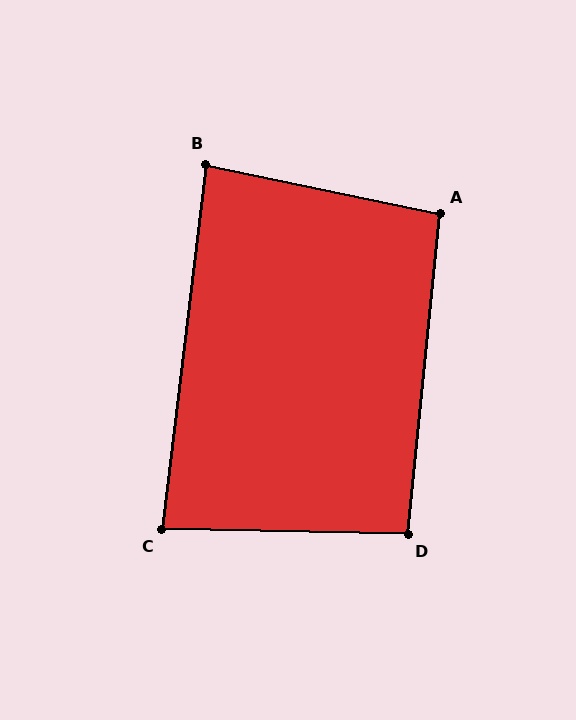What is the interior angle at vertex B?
Approximately 85 degrees (approximately right).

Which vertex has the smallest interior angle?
C, at approximately 84 degrees.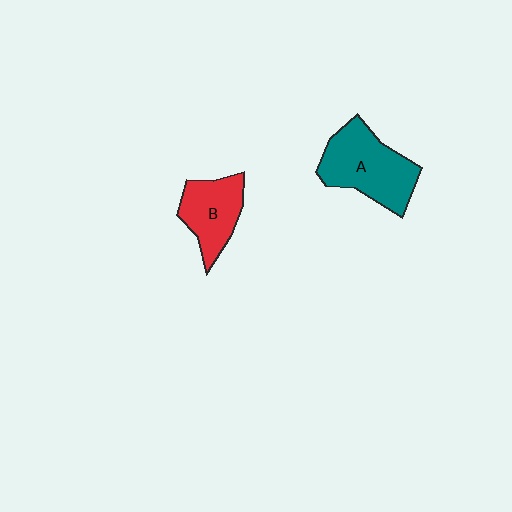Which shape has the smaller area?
Shape B (red).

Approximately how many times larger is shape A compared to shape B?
Approximately 1.4 times.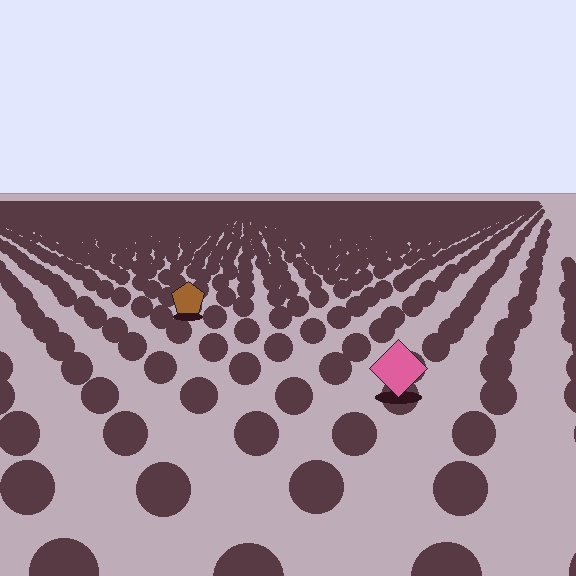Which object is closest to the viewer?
The pink diamond is closest. The texture marks near it are larger and more spread out.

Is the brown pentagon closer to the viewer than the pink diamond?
No. The pink diamond is closer — you can tell from the texture gradient: the ground texture is coarser near it.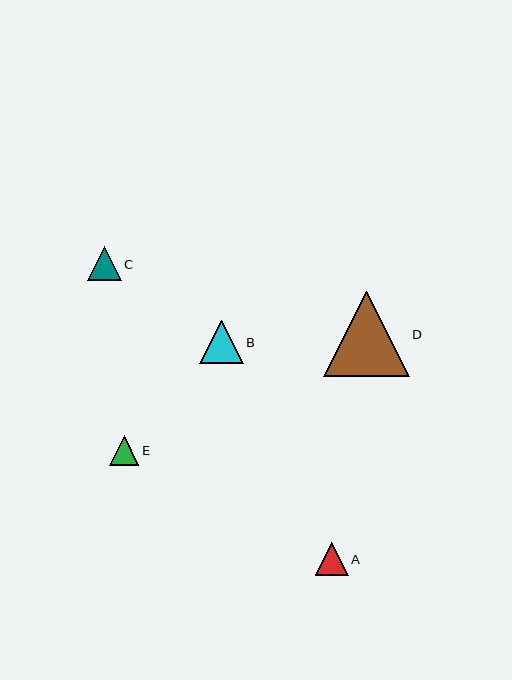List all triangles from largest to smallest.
From largest to smallest: D, B, C, A, E.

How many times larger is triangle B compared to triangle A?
Triangle B is approximately 1.3 times the size of triangle A.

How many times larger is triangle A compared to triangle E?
Triangle A is approximately 1.1 times the size of triangle E.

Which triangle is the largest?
Triangle D is the largest with a size of approximately 85 pixels.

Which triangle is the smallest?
Triangle E is the smallest with a size of approximately 30 pixels.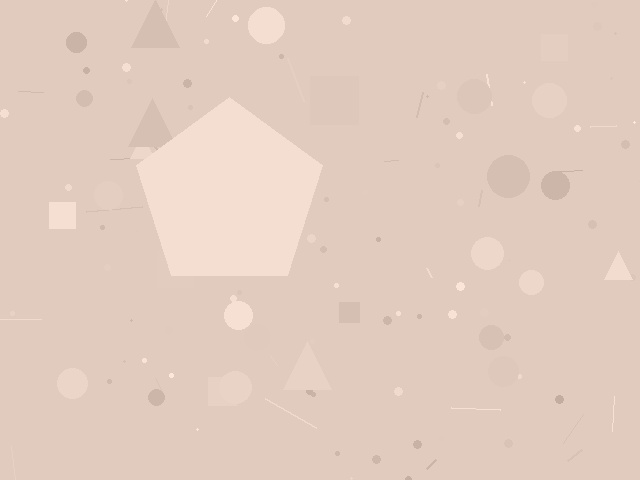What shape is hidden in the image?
A pentagon is hidden in the image.